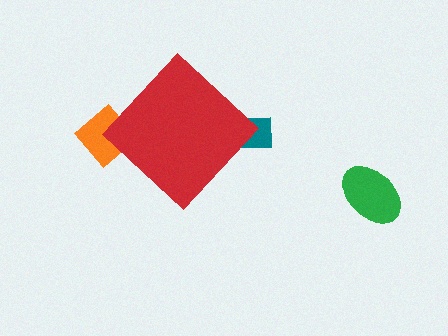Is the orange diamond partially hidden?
Yes, the orange diamond is partially hidden behind the red diamond.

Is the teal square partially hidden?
Yes, the teal square is partially hidden behind the red diamond.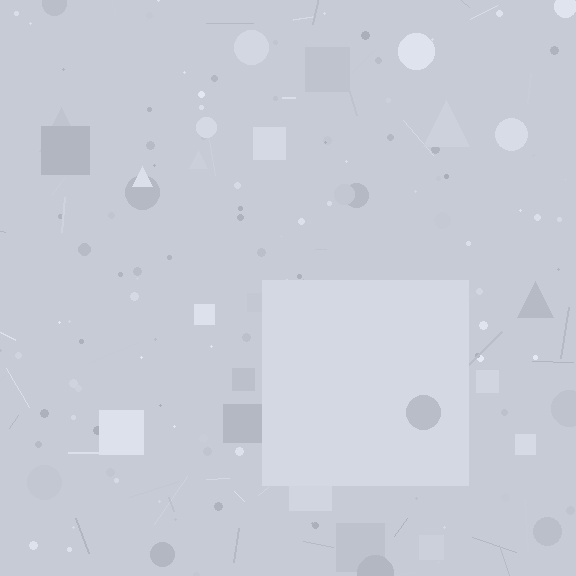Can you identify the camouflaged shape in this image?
The camouflaged shape is a square.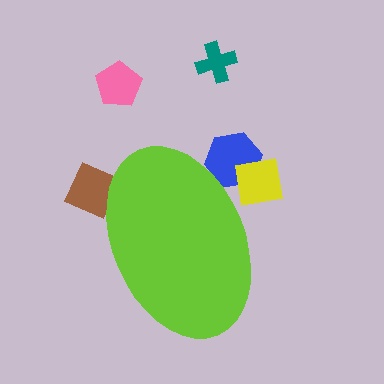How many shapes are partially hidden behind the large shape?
3 shapes are partially hidden.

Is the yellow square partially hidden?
Yes, the yellow square is partially hidden behind the lime ellipse.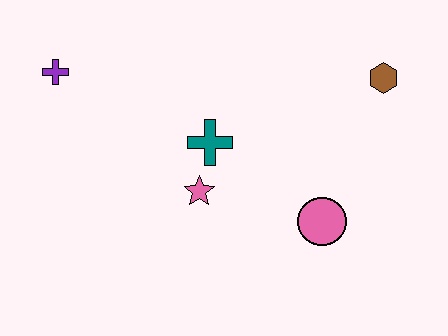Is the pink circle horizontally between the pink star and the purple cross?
No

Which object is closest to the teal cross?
The pink star is closest to the teal cross.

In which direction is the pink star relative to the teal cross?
The pink star is below the teal cross.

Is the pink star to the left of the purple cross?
No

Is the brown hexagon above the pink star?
Yes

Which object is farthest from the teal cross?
The brown hexagon is farthest from the teal cross.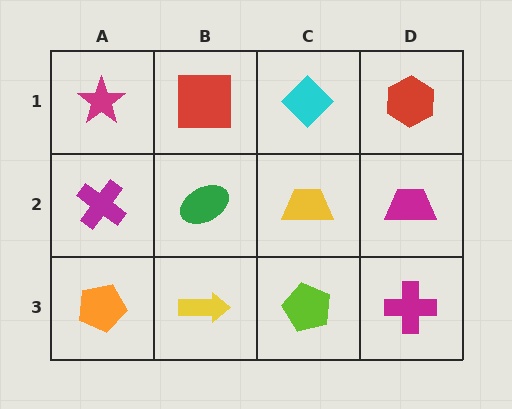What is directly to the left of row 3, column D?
A lime pentagon.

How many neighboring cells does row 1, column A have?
2.